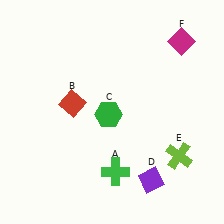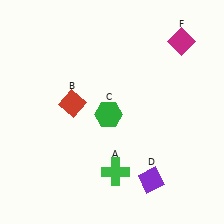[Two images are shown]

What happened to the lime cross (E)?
The lime cross (E) was removed in Image 2. It was in the bottom-right area of Image 1.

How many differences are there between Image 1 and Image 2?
There is 1 difference between the two images.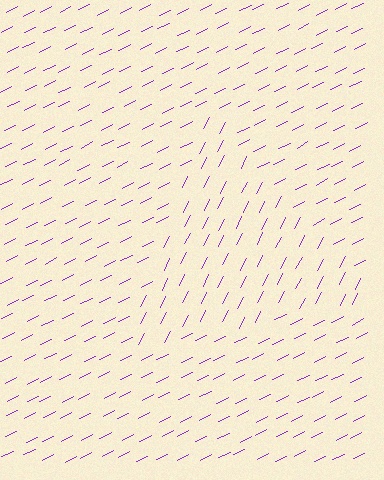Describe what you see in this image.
The image is filled with small purple line segments. A triangle region in the image has lines oriented differently from the surrounding lines, creating a visible texture boundary.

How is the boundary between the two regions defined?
The boundary is defined purely by a change in line orientation (approximately 37 degrees difference). All lines are the same color and thickness.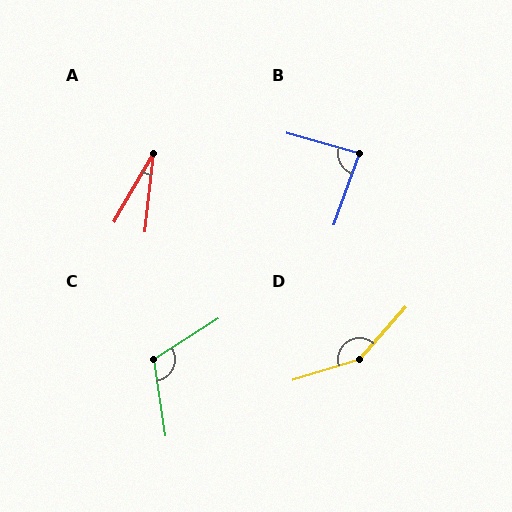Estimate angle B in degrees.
Approximately 86 degrees.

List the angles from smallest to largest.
A (24°), B (86°), C (114°), D (149°).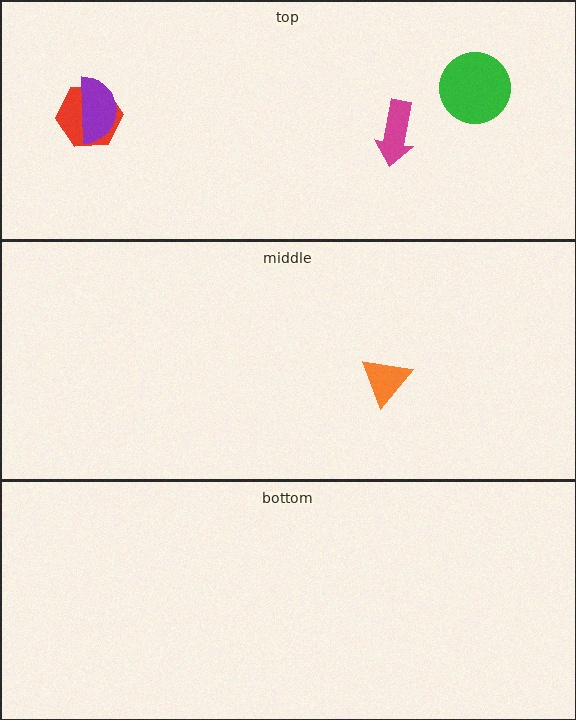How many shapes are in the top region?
4.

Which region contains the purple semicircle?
The top region.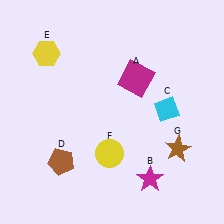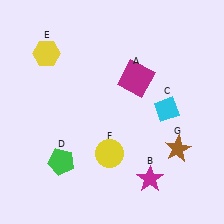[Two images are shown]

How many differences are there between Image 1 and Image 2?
There is 1 difference between the two images.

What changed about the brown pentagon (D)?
In Image 1, D is brown. In Image 2, it changed to green.